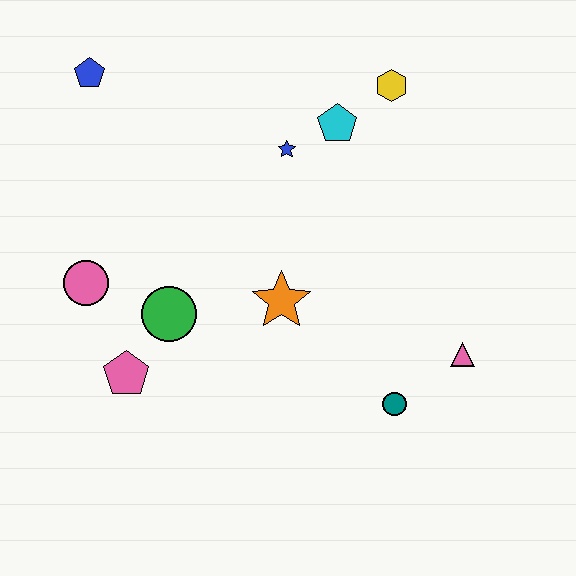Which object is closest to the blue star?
The cyan pentagon is closest to the blue star.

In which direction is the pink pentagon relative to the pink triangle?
The pink pentagon is to the left of the pink triangle.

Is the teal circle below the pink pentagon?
Yes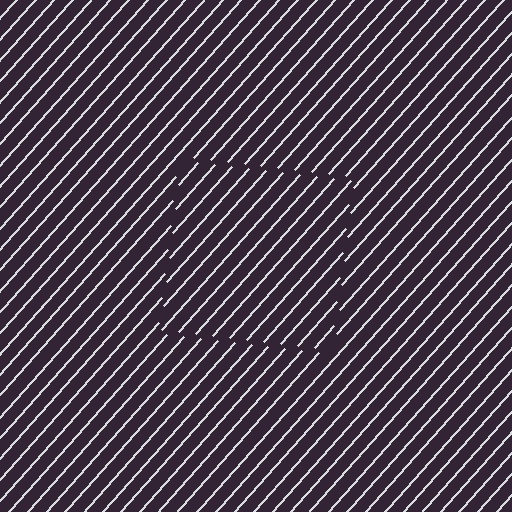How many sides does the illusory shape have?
4 sides — the line-ends trace a square.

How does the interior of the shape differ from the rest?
The interior of the shape contains the same grating, shifted by half a period — the contour is defined by the phase discontinuity where line-ends from the inner and outer gratings abut.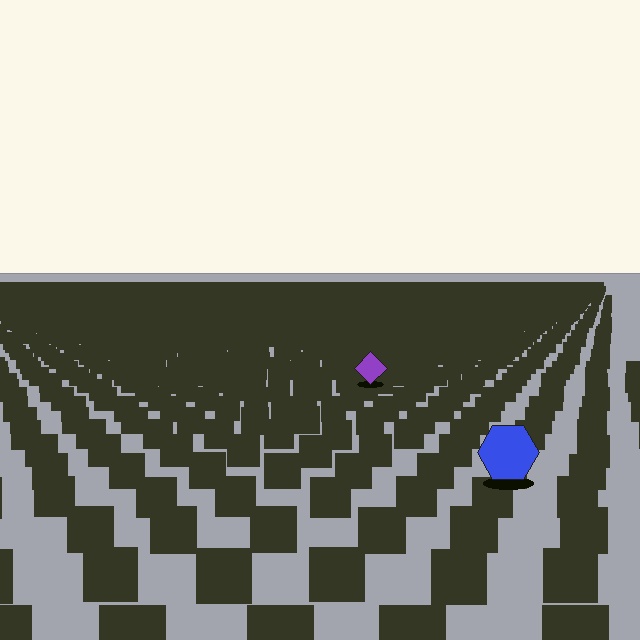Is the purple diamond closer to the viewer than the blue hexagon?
No. The blue hexagon is closer — you can tell from the texture gradient: the ground texture is coarser near it.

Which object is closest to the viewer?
The blue hexagon is closest. The texture marks near it are larger and more spread out.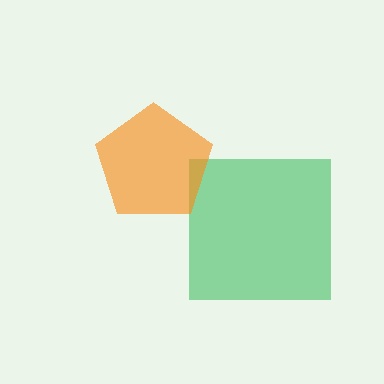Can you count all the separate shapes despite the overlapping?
Yes, there are 2 separate shapes.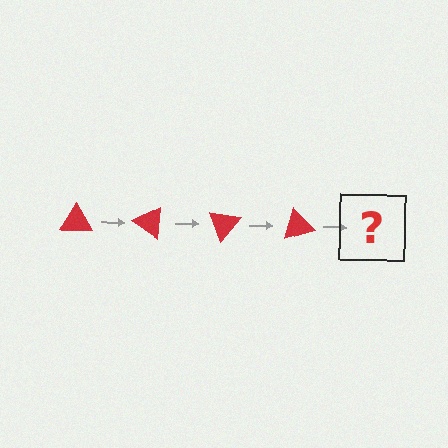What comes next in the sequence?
The next element should be a red triangle rotated 140 degrees.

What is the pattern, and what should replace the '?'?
The pattern is that the triangle rotates 35 degrees each step. The '?' should be a red triangle rotated 140 degrees.